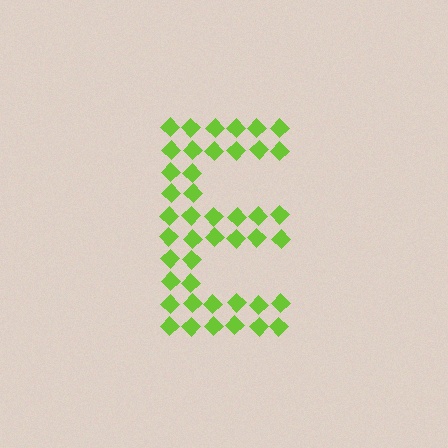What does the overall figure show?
The overall figure shows the letter E.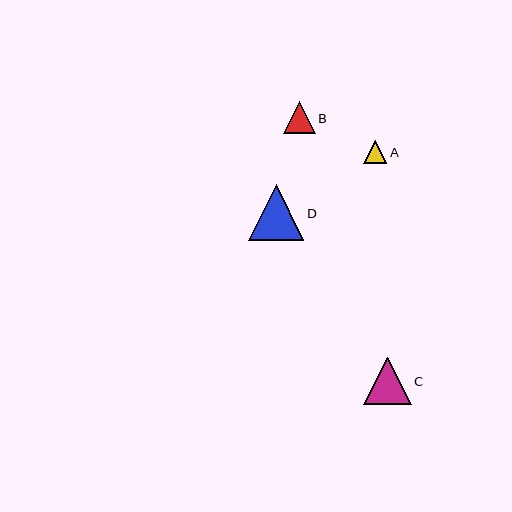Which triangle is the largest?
Triangle D is the largest with a size of approximately 56 pixels.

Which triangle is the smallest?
Triangle A is the smallest with a size of approximately 23 pixels.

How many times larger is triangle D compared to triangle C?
Triangle D is approximately 1.2 times the size of triangle C.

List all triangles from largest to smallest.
From largest to smallest: D, C, B, A.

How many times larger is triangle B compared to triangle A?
Triangle B is approximately 1.4 times the size of triangle A.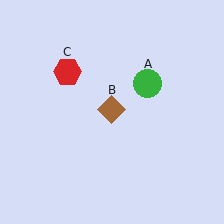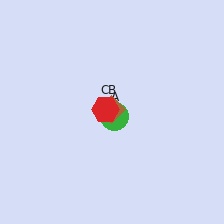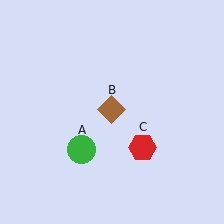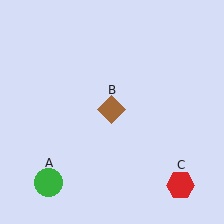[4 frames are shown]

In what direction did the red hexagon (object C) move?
The red hexagon (object C) moved down and to the right.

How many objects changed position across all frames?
2 objects changed position: green circle (object A), red hexagon (object C).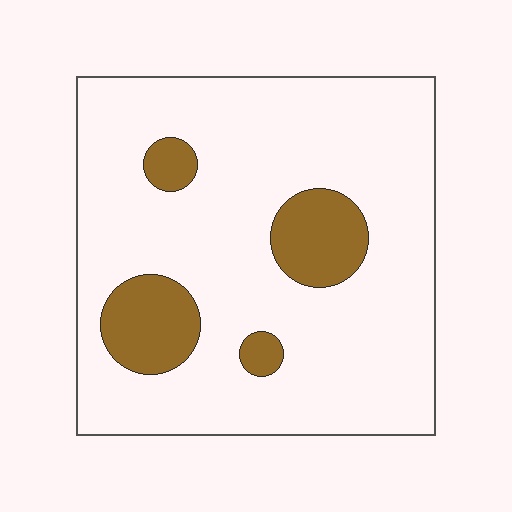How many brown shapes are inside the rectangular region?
4.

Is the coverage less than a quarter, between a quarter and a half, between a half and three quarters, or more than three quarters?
Less than a quarter.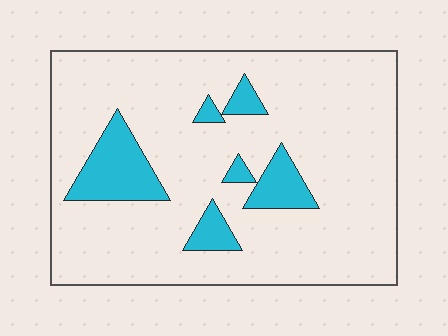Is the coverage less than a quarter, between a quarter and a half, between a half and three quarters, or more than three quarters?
Less than a quarter.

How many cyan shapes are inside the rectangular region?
6.